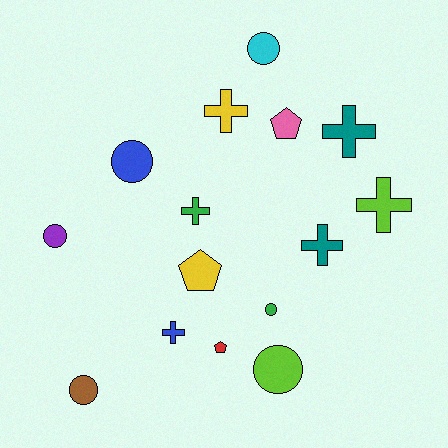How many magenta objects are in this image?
There are no magenta objects.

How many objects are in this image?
There are 15 objects.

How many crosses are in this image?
There are 6 crosses.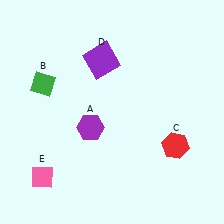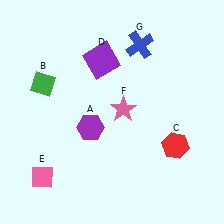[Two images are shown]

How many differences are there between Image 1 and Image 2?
There are 2 differences between the two images.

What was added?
A pink star (F), a blue cross (G) were added in Image 2.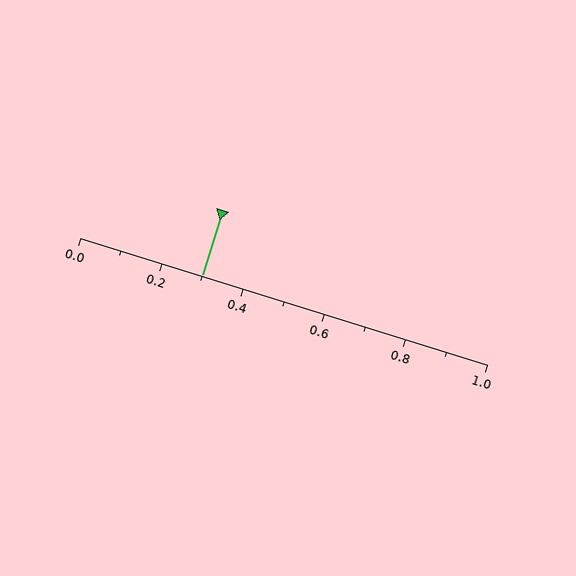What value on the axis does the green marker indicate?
The marker indicates approximately 0.3.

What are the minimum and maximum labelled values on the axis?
The axis runs from 0.0 to 1.0.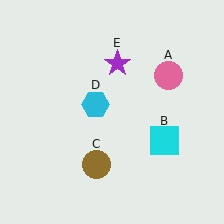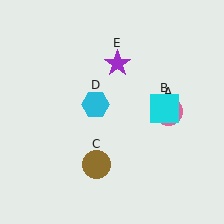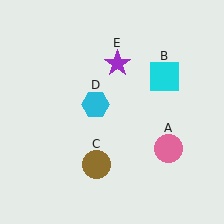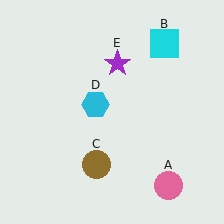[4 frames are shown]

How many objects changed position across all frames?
2 objects changed position: pink circle (object A), cyan square (object B).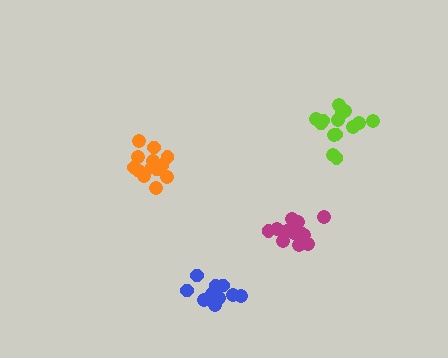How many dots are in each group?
Group 1: 16 dots, Group 2: 13 dots, Group 3: 14 dots, Group 4: 11 dots (54 total).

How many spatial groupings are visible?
There are 4 spatial groupings.